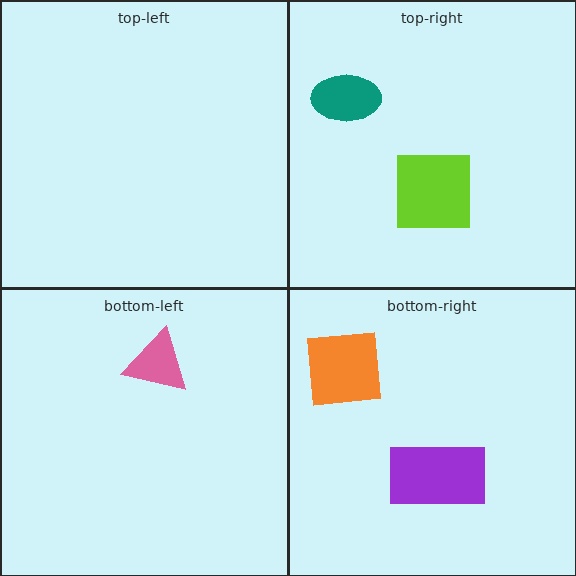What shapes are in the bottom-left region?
The pink triangle.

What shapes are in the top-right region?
The yellow hexagon, the lime square, the teal ellipse.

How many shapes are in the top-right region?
3.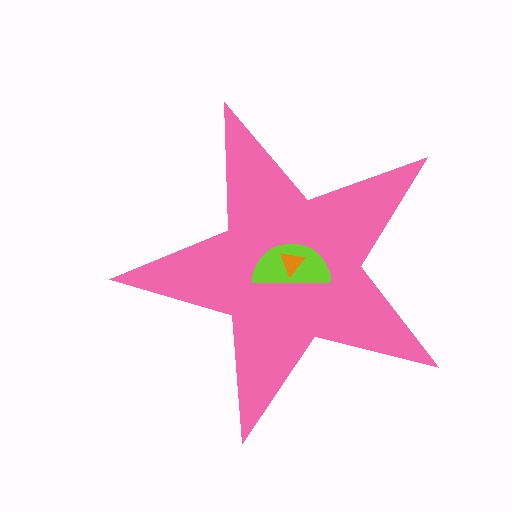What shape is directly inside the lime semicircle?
The orange triangle.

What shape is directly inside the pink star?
The lime semicircle.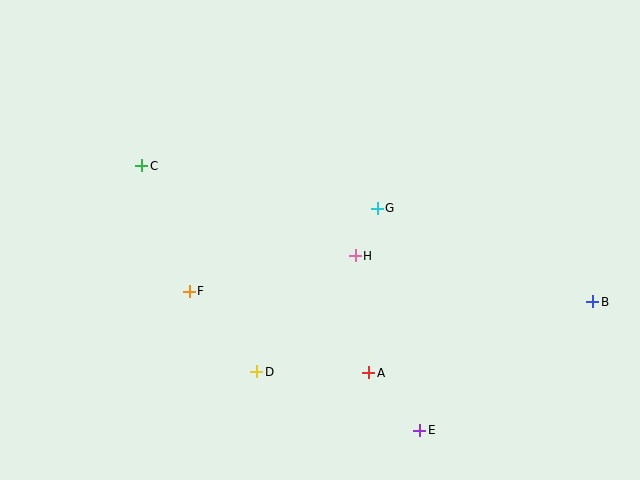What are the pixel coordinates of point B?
Point B is at (593, 302).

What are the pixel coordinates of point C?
Point C is at (142, 166).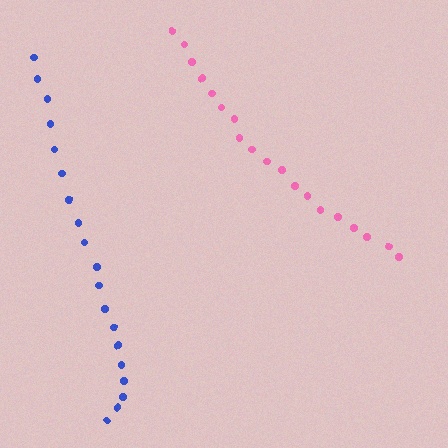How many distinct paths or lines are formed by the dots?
There are 2 distinct paths.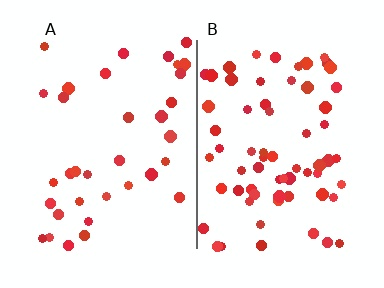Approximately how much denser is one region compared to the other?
Approximately 1.9× — region B over region A.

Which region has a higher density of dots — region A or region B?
B (the right).